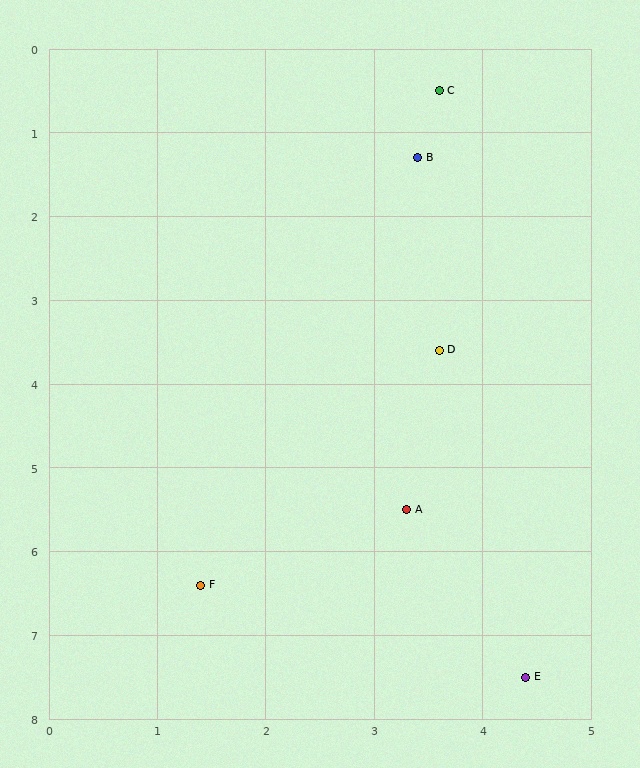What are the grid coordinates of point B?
Point B is at approximately (3.4, 1.3).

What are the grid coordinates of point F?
Point F is at approximately (1.4, 6.4).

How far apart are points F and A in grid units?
Points F and A are about 2.1 grid units apart.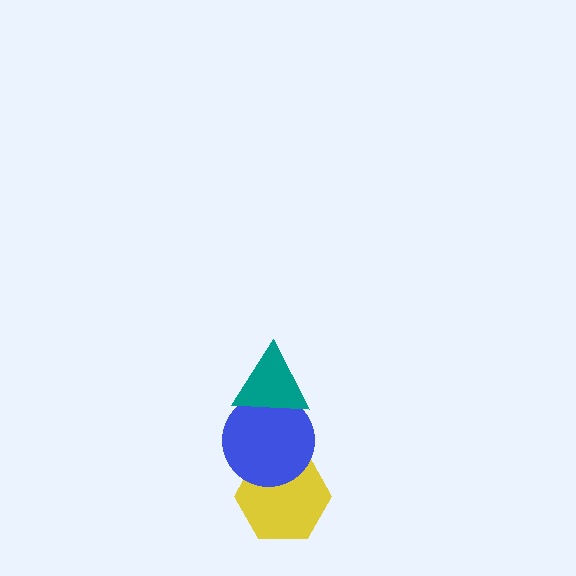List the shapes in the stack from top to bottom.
From top to bottom: the teal triangle, the blue circle, the yellow hexagon.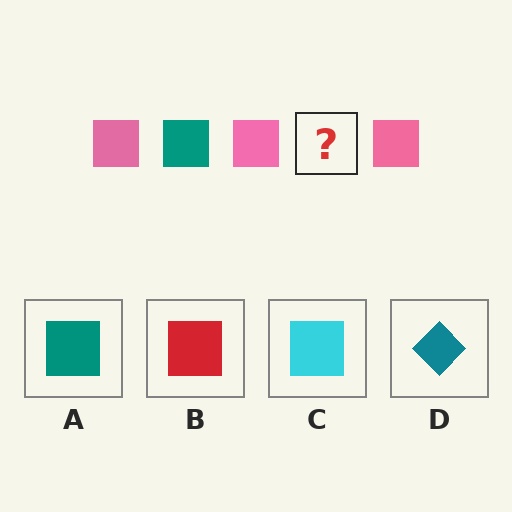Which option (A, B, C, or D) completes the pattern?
A.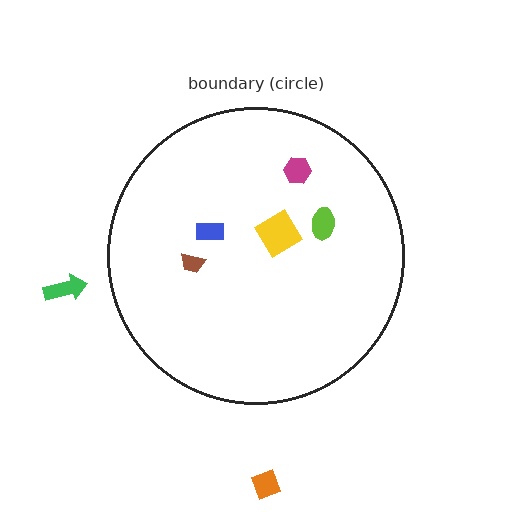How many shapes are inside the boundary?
5 inside, 2 outside.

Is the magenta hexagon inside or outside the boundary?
Inside.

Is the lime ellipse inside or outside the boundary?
Inside.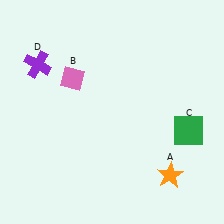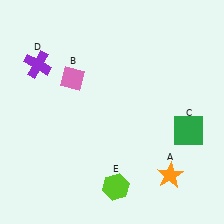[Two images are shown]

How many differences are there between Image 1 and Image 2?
There is 1 difference between the two images.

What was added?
A lime hexagon (E) was added in Image 2.